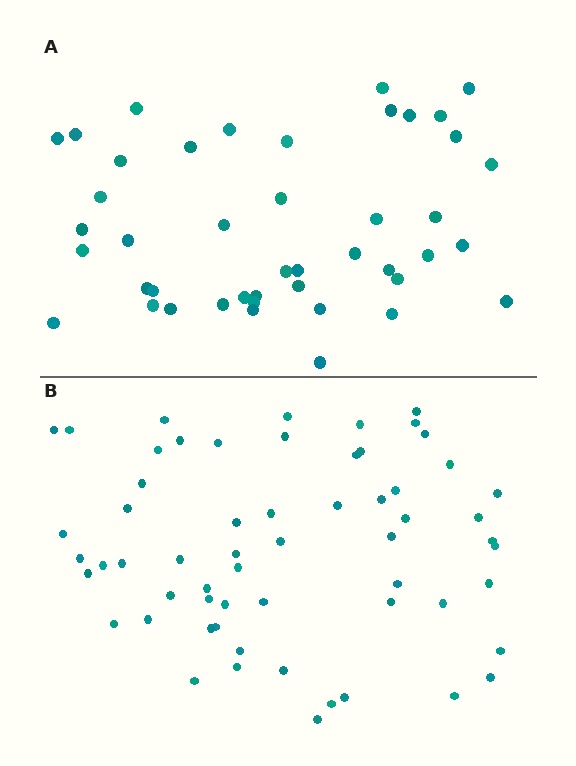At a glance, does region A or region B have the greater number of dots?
Region B (the bottom region) has more dots.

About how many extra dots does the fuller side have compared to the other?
Region B has approximately 15 more dots than region A.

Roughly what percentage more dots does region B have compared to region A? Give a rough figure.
About 35% more.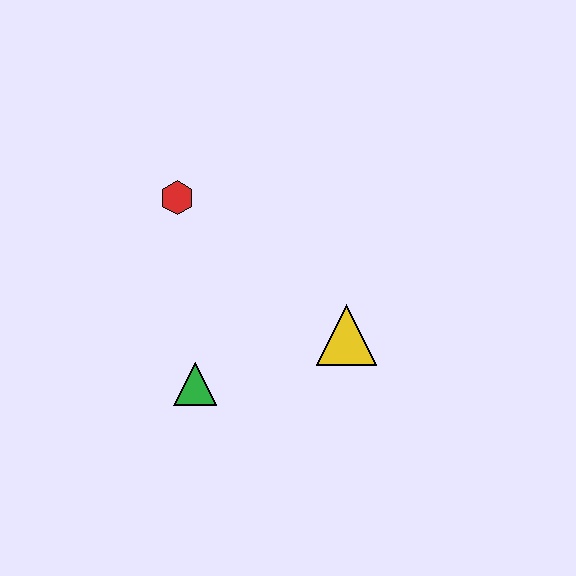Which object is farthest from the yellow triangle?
The red hexagon is farthest from the yellow triangle.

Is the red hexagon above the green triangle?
Yes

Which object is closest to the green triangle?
The yellow triangle is closest to the green triangle.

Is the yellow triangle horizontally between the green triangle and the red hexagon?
No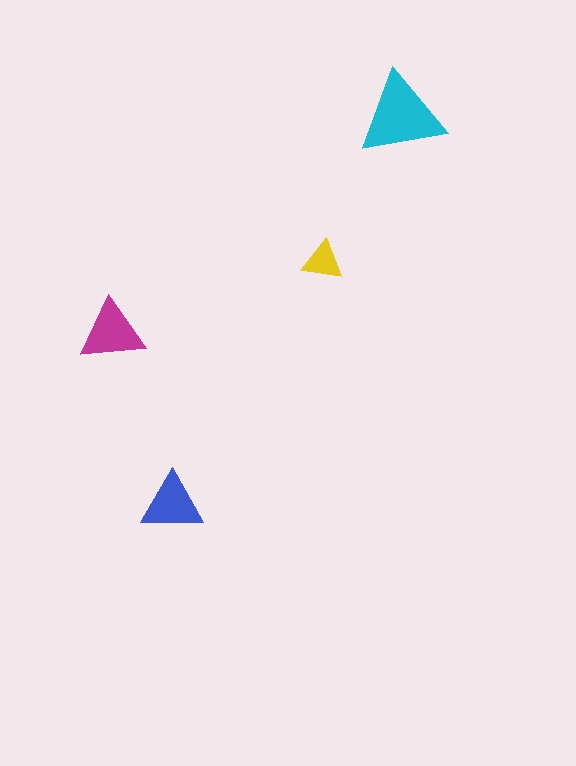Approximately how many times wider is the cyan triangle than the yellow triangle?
About 2 times wider.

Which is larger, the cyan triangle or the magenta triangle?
The cyan one.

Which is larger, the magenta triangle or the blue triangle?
The magenta one.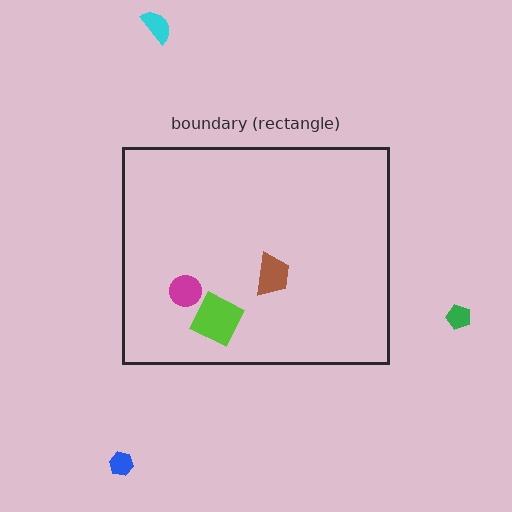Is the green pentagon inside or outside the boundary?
Outside.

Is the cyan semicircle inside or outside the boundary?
Outside.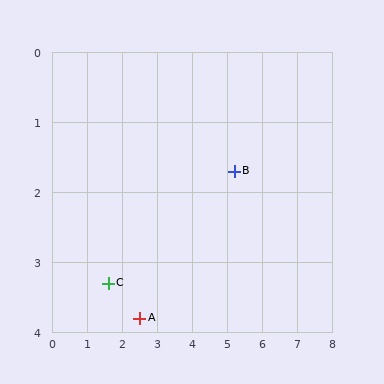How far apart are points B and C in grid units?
Points B and C are about 3.9 grid units apart.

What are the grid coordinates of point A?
Point A is at approximately (2.5, 3.8).